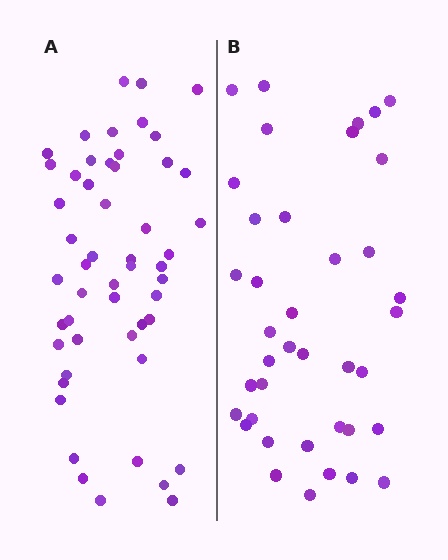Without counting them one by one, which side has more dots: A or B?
Region A (the left region) has more dots.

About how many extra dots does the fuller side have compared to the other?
Region A has approximately 15 more dots than region B.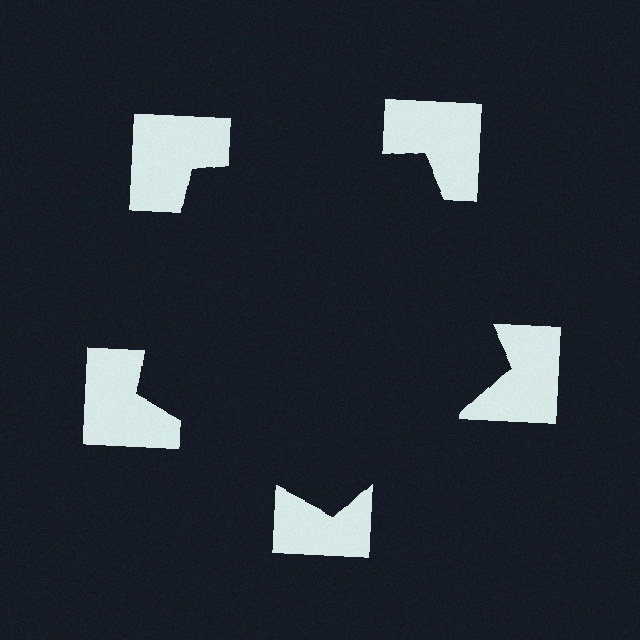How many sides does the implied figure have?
5 sides.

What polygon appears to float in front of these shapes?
An illusory pentagon — its edges are inferred from the aligned wedge cuts in the notched squares, not physically drawn.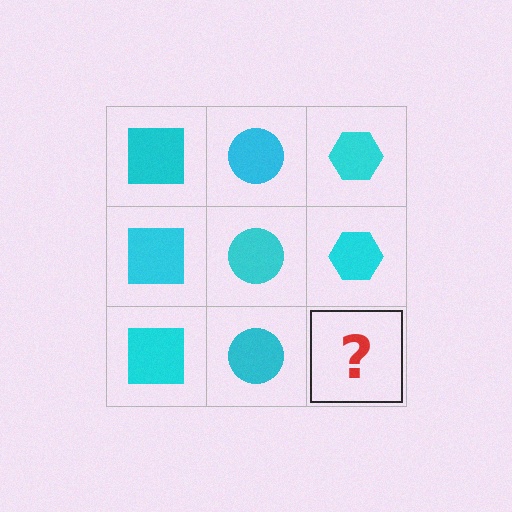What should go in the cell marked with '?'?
The missing cell should contain a cyan hexagon.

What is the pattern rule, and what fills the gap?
The rule is that each column has a consistent shape. The gap should be filled with a cyan hexagon.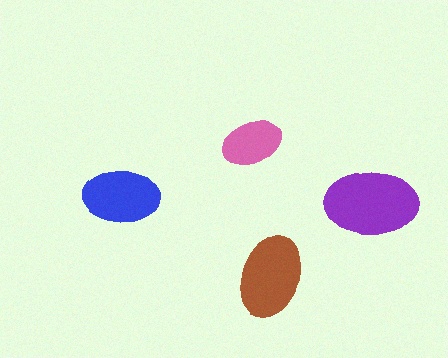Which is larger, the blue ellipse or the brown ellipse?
The brown one.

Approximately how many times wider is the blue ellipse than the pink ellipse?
About 1.5 times wider.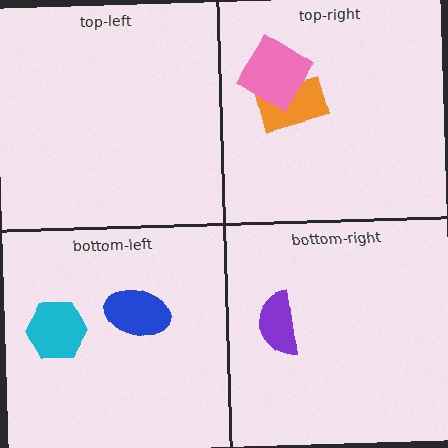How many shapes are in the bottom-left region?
2.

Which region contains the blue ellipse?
The bottom-left region.